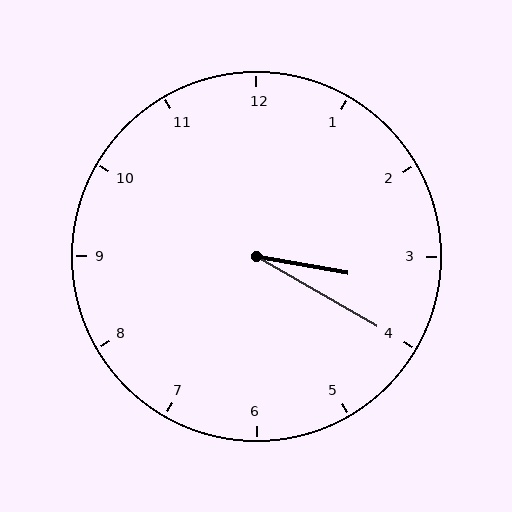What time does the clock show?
3:20.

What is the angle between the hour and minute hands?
Approximately 20 degrees.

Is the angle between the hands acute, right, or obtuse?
It is acute.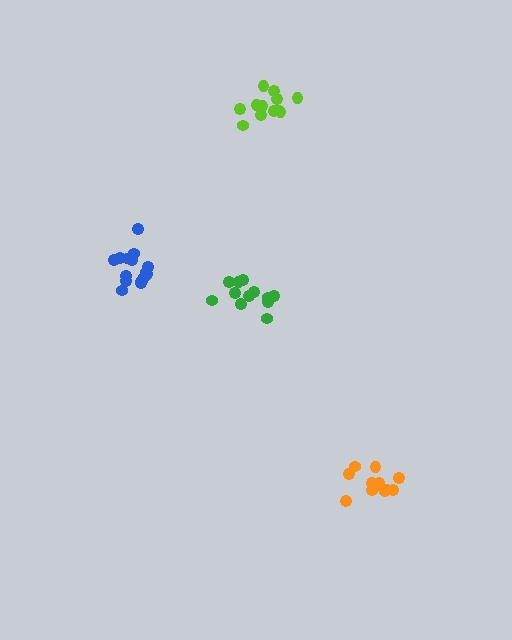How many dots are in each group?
Group 1: 13 dots, Group 2: 12 dots, Group 3: 15 dots, Group 4: 12 dots (52 total).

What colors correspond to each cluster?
The clusters are colored: lime, orange, blue, green.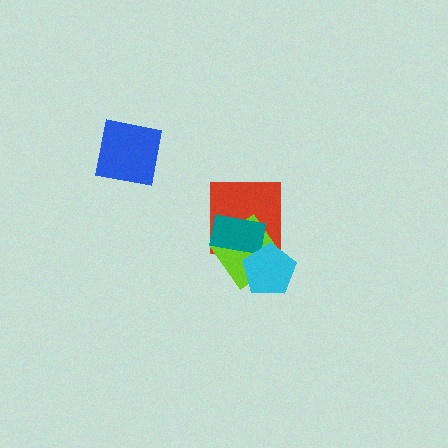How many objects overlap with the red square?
2 objects overlap with the red square.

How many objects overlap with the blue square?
0 objects overlap with the blue square.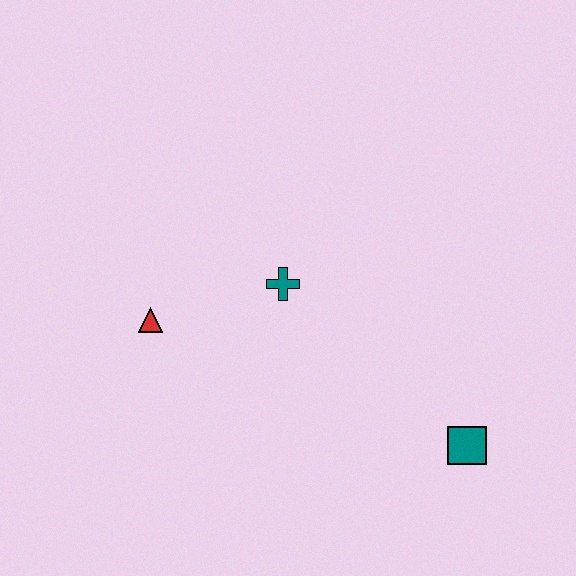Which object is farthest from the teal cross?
The teal square is farthest from the teal cross.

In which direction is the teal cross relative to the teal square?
The teal cross is to the left of the teal square.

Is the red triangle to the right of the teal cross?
No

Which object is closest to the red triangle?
The teal cross is closest to the red triangle.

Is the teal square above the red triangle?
No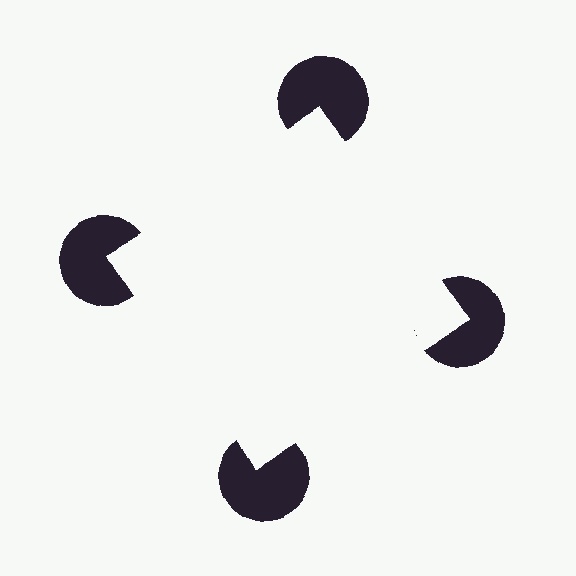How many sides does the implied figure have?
4 sides.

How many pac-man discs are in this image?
There are 4 — one at each vertex of the illusory square.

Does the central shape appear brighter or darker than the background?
It typically appears slightly brighter than the background, even though no actual brightness change is drawn.